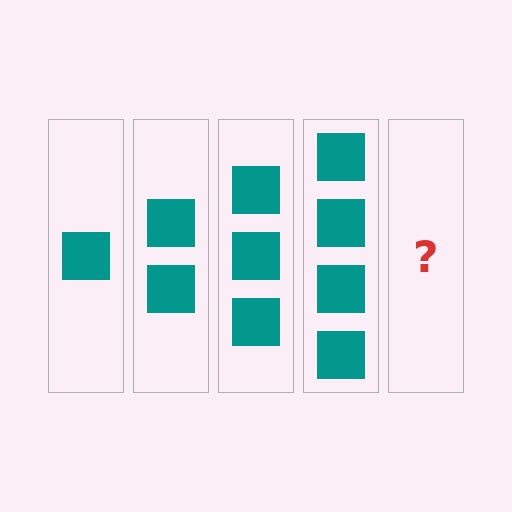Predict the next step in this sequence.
The next step is 5 squares.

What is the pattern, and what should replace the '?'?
The pattern is that each step adds one more square. The '?' should be 5 squares.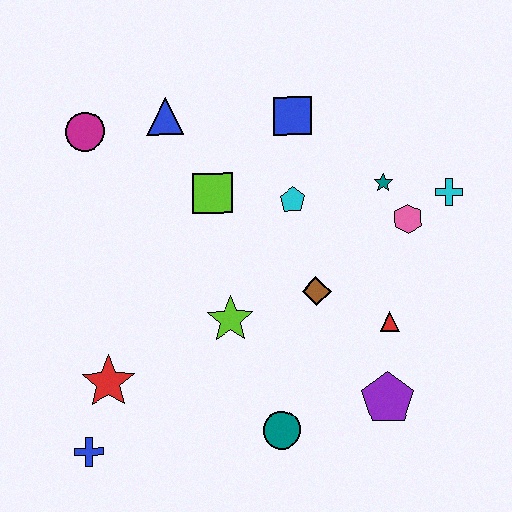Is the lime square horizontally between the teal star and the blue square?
No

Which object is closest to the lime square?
The cyan pentagon is closest to the lime square.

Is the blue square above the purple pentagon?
Yes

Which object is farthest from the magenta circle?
The purple pentagon is farthest from the magenta circle.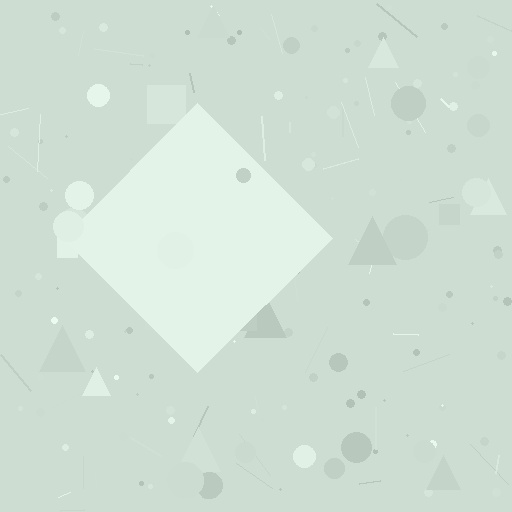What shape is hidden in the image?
A diamond is hidden in the image.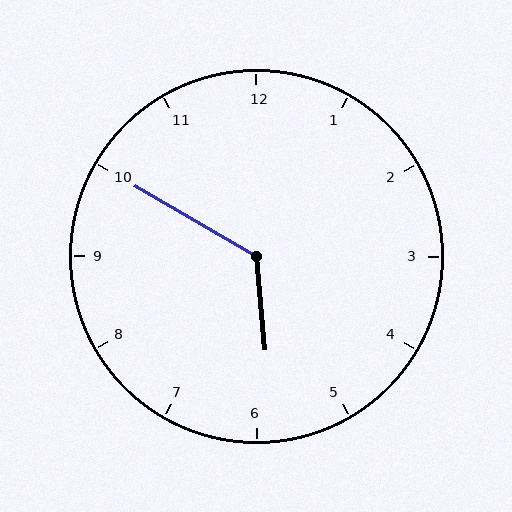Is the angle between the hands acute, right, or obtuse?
It is obtuse.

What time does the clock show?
5:50.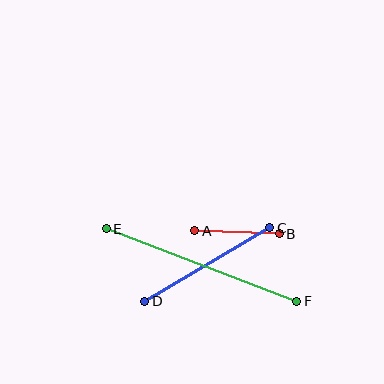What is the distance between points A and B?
The distance is approximately 84 pixels.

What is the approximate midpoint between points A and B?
The midpoint is at approximately (237, 232) pixels.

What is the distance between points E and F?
The distance is approximately 204 pixels.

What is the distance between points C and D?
The distance is approximately 145 pixels.